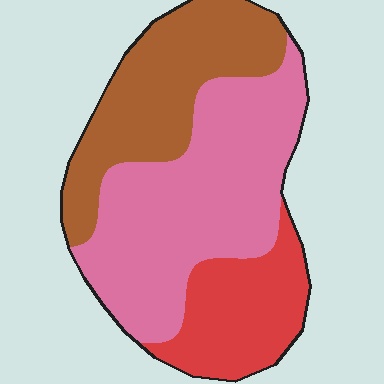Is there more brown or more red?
Brown.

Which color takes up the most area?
Pink, at roughly 50%.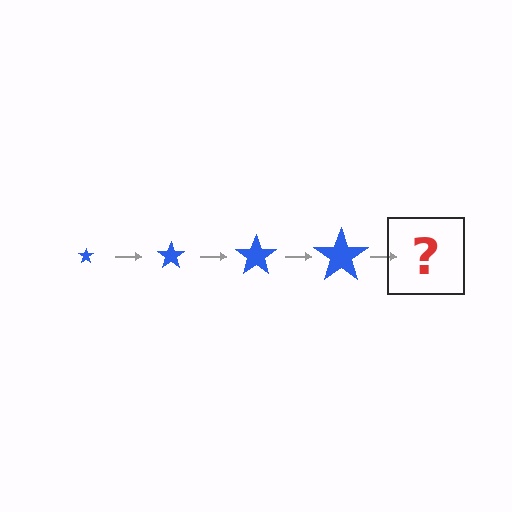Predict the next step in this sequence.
The next step is a blue star, larger than the previous one.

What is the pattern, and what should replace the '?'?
The pattern is that the star gets progressively larger each step. The '?' should be a blue star, larger than the previous one.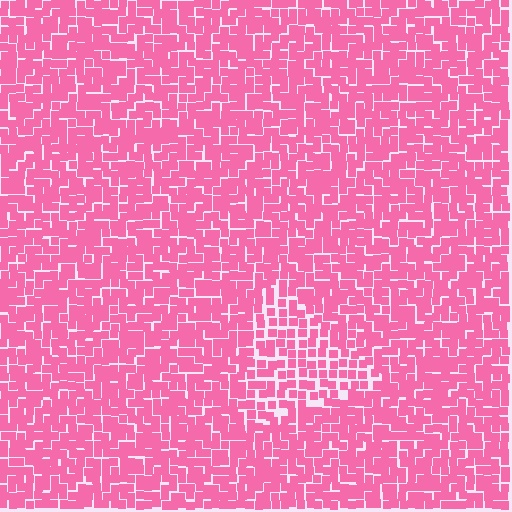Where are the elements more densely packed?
The elements are more densely packed outside the triangle boundary.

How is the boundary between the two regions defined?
The boundary is defined by a change in element density (approximately 1.5x ratio). All elements are the same color, size, and shape.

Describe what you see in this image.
The image contains small pink elements arranged at two different densities. A triangle-shaped region is visible where the elements are less densely packed than the surrounding area.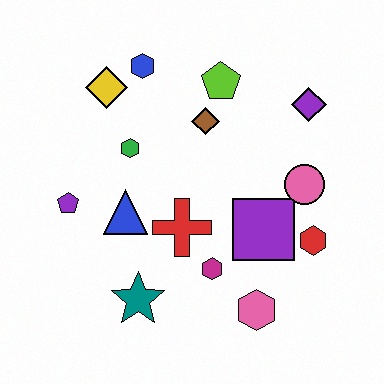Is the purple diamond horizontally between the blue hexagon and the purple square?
No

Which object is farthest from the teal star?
The purple diamond is farthest from the teal star.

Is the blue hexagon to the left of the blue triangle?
No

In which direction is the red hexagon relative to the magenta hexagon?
The red hexagon is to the right of the magenta hexagon.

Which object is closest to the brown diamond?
The lime pentagon is closest to the brown diamond.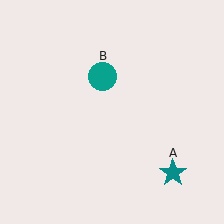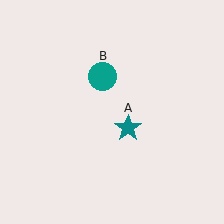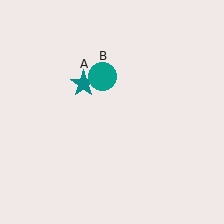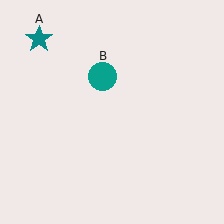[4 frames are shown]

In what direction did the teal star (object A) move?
The teal star (object A) moved up and to the left.